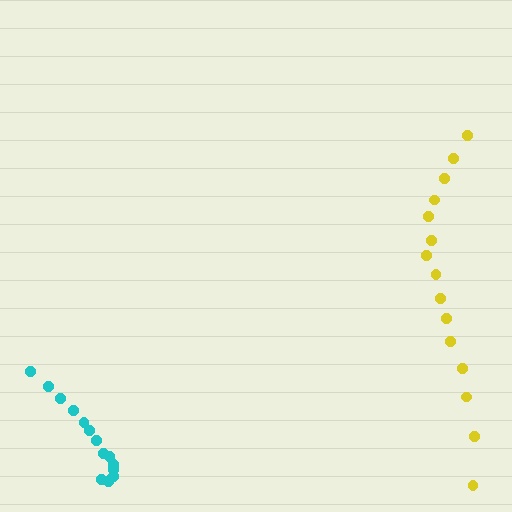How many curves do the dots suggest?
There are 2 distinct paths.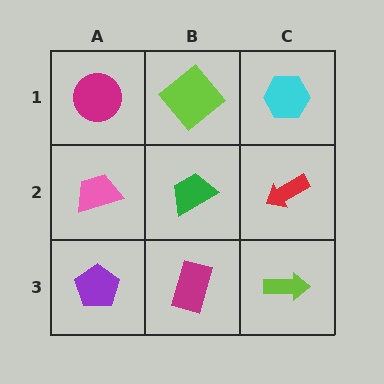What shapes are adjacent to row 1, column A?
A pink trapezoid (row 2, column A), a lime diamond (row 1, column B).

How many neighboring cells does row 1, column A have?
2.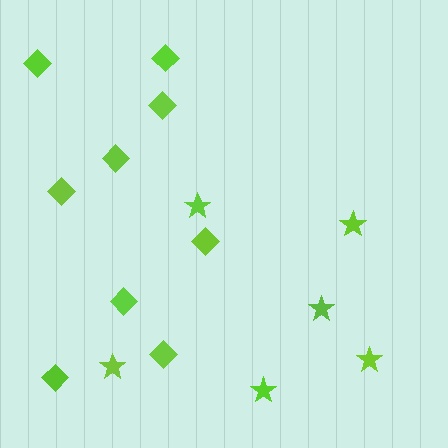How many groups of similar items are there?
There are 2 groups: one group of diamonds (9) and one group of stars (6).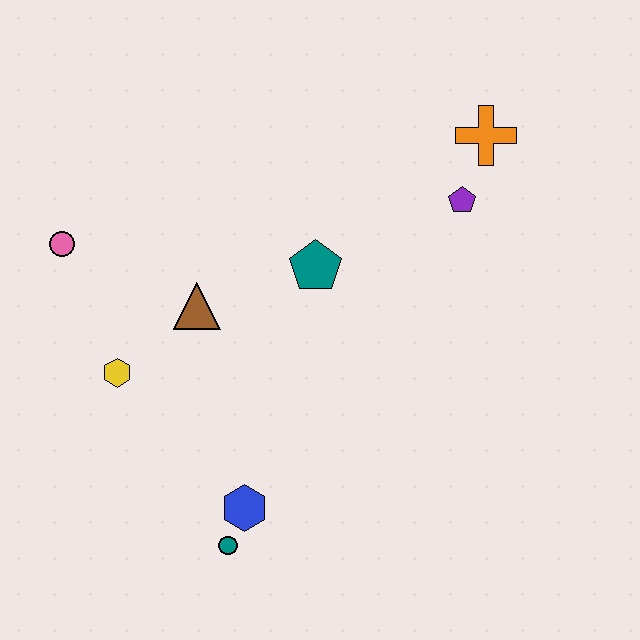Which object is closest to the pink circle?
The yellow hexagon is closest to the pink circle.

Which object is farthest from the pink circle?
The orange cross is farthest from the pink circle.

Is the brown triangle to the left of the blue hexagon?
Yes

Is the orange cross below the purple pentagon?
No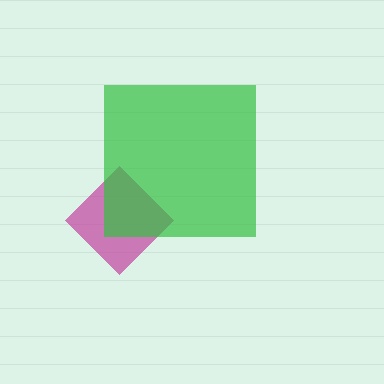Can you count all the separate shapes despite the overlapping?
Yes, there are 2 separate shapes.